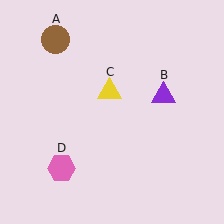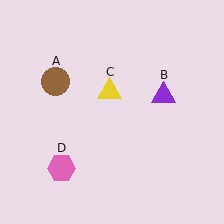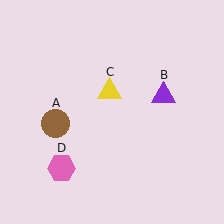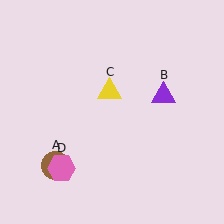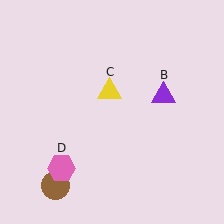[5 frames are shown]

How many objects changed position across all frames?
1 object changed position: brown circle (object A).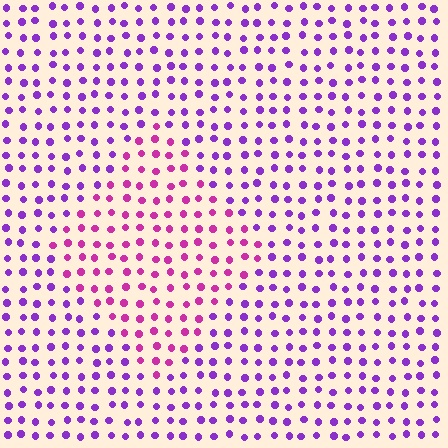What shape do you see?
I see a diamond.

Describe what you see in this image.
The image is filled with small purple elements in a uniform arrangement. A diamond-shaped region is visible where the elements are tinted to a slightly different hue, forming a subtle color boundary.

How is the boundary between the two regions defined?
The boundary is defined purely by a slight shift in hue (about 39 degrees). Spacing, size, and orientation are identical on both sides.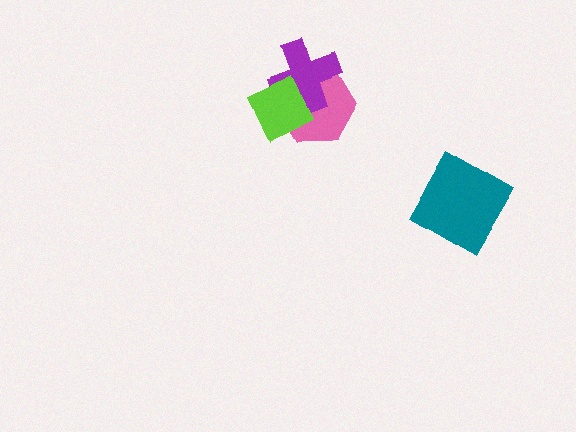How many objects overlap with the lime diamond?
2 objects overlap with the lime diamond.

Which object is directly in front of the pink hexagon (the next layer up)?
The purple cross is directly in front of the pink hexagon.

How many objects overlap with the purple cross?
2 objects overlap with the purple cross.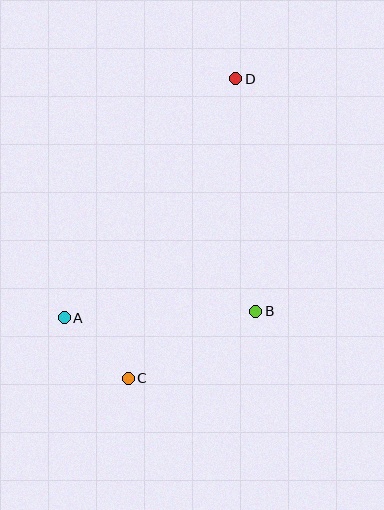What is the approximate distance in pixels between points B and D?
The distance between B and D is approximately 234 pixels.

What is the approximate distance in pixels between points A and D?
The distance between A and D is approximately 294 pixels.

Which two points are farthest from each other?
Points C and D are farthest from each other.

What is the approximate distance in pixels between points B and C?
The distance between B and C is approximately 144 pixels.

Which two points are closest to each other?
Points A and C are closest to each other.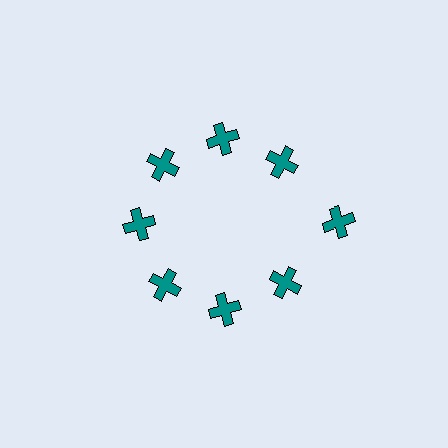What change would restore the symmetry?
The symmetry would be restored by moving it inward, back onto the ring so that all 8 crosses sit at equal angles and equal distance from the center.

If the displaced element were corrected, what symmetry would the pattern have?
It would have 8-fold rotational symmetry — the pattern would map onto itself every 45 degrees.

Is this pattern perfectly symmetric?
No. The 8 teal crosses are arranged in a ring, but one element near the 3 o'clock position is pushed outward from the center, breaking the 8-fold rotational symmetry.